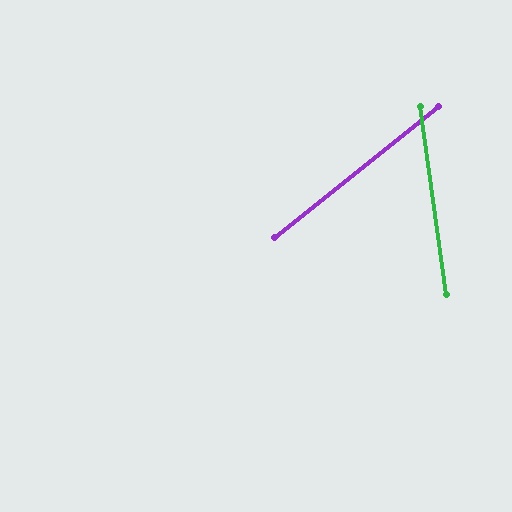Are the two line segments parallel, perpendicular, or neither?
Neither parallel nor perpendicular — they differ by about 59°.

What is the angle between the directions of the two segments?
Approximately 59 degrees.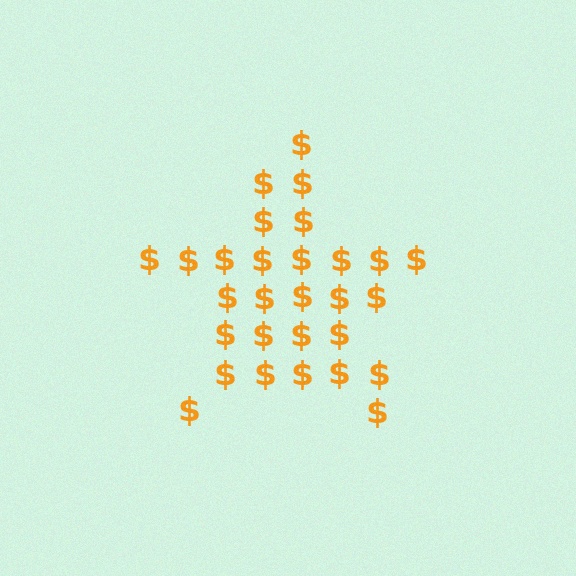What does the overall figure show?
The overall figure shows a star.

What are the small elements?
The small elements are dollar signs.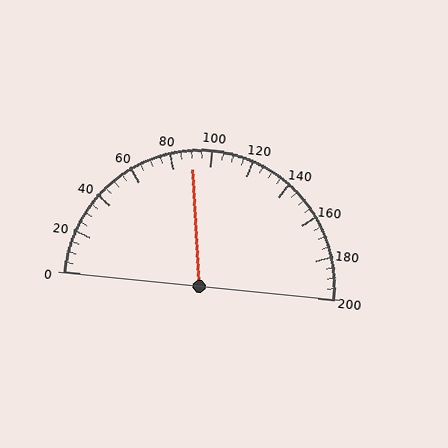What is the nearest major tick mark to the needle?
The nearest major tick mark is 80.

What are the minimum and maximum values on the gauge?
The gauge ranges from 0 to 200.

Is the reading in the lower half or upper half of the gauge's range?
The reading is in the lower half of the range (0 to 200).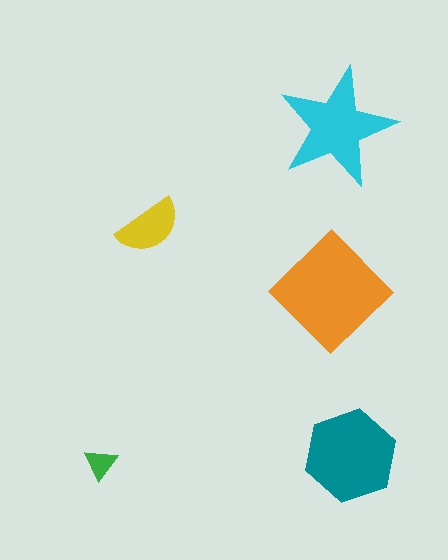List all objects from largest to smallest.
The orange diamond, the teal hexagon, the cyan star, the yellow semicircle, the green triangle.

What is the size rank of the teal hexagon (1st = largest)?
2nd.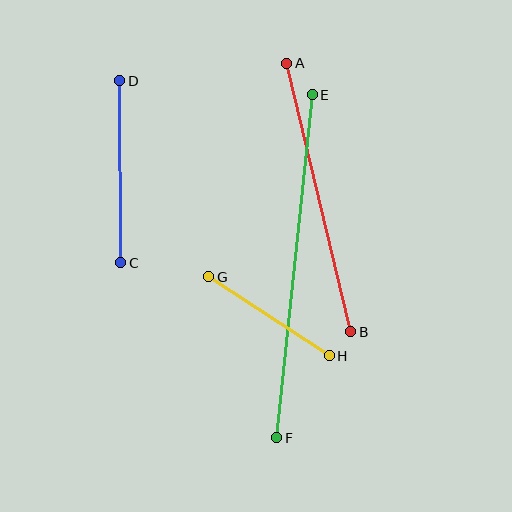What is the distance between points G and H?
The distance is approximately 144 pixels.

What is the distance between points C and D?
The distance is approximately 182 pixels.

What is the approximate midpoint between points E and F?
The midpoint is at approximately (294, 266) pixels.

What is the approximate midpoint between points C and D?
The midpoint is at approximately (120, 172) pixels.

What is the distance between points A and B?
The distance is approximately 276 pixels.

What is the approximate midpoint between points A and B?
The midpoint is at approximately (319, 197) pixels.